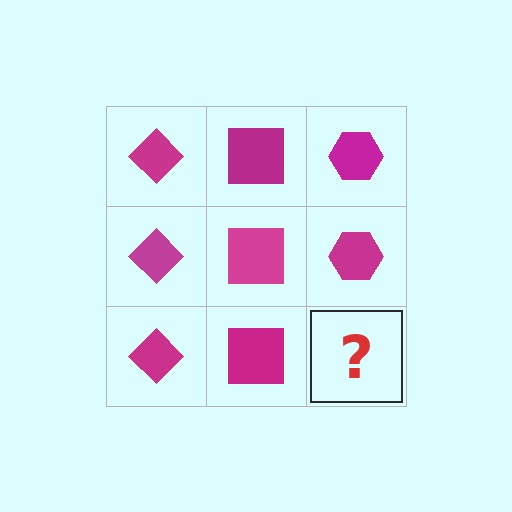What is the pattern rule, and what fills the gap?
The rule is that each column has a consistent shape. The gap should be filled with a magenta hexagon.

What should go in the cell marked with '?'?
The missing cell should contain a magenta hexagon.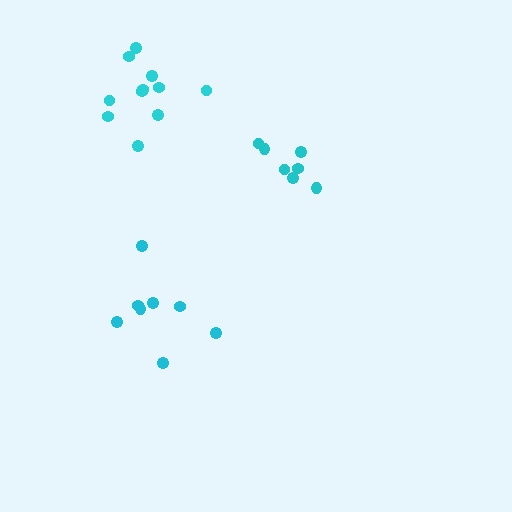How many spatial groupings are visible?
There are 3 spatial groupings.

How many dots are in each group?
Group 1: 8 dots, Group 2: 7 dots, Group 3: 11 dots (26 total).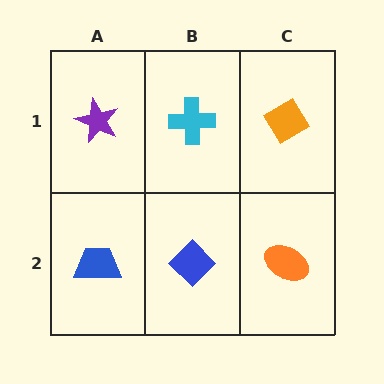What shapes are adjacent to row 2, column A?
A purple star (row 1, column A), a blue diamond (row 2, column B).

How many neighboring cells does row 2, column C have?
2.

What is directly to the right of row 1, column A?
A cyan cross.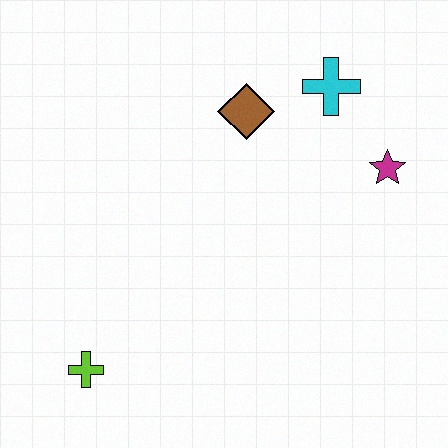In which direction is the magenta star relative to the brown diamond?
The magenta star is to the right of the brown diamond.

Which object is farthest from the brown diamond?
The lime cross is farthest from the brown diamond.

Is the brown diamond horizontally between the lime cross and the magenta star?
Yes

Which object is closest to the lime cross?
The brown diamond is closest to the lime cross.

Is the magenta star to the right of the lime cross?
Yes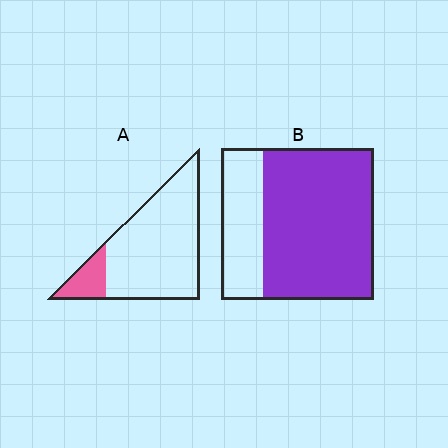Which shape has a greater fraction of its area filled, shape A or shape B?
Shape B.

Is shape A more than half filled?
No.